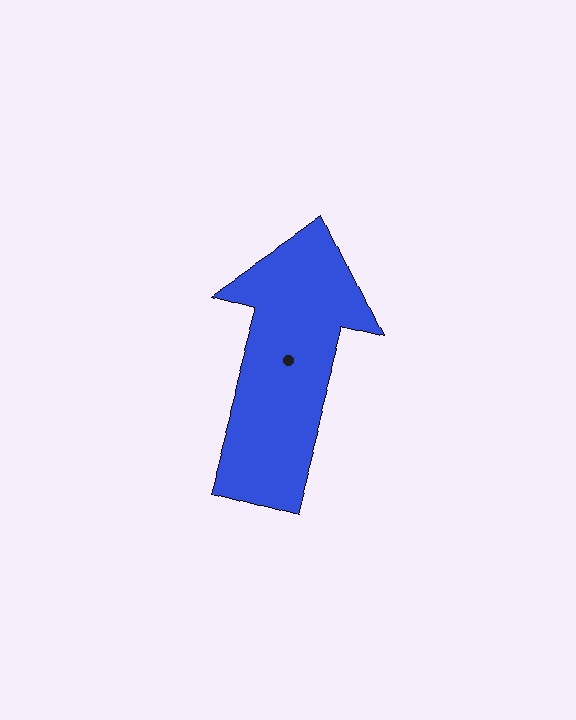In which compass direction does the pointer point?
North.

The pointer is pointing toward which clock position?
Roughly 1 o'clock.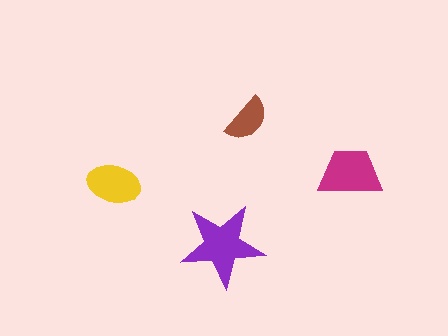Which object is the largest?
The purple star.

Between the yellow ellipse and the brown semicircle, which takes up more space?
The yellow ellipse.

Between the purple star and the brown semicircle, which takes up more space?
The purple star.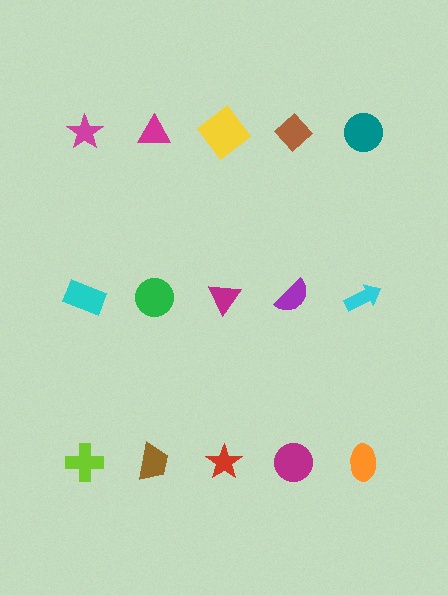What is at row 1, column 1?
A magenta star.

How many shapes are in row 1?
5 shapes.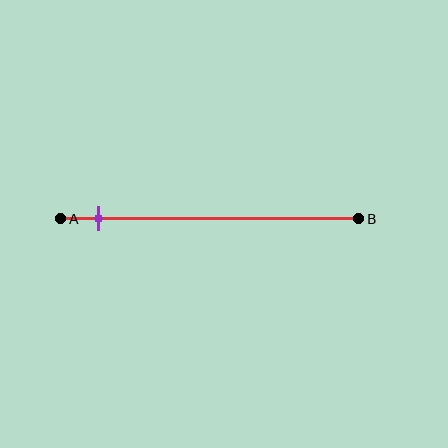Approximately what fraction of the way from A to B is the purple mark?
The purple mark is approximately 15% of the way from A to B.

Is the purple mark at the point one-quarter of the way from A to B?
No, the mark is at about 15% from A, not at the 25% one-quarter point.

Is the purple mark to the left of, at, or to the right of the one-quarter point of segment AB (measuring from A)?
The purple mark is to the left of the one-quarter point of segment AB.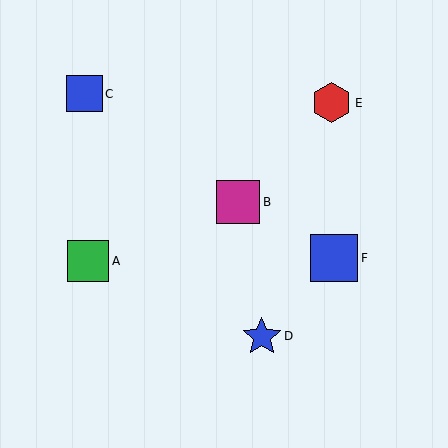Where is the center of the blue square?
The center of the blue square is at (334, 258).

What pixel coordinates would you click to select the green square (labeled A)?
Click at (88, 261) to select the green square A.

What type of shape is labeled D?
Shape D is a blue star.